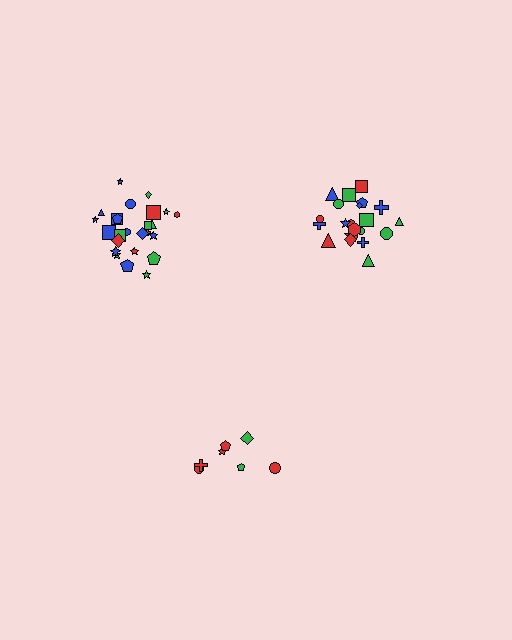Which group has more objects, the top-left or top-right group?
The top-left group.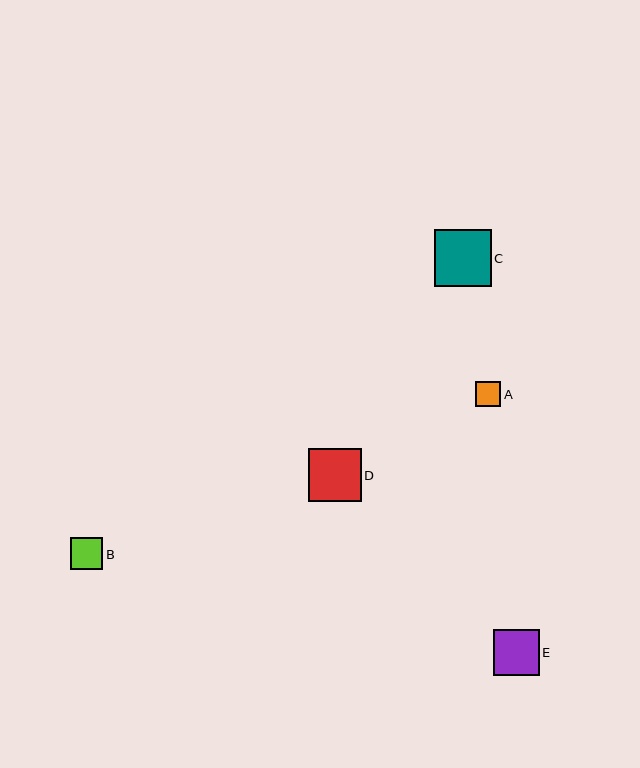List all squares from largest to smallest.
From largest to smallest: C, D, E, B, A.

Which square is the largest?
Square C is the largest with a size of approximately 57 pixels.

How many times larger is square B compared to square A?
Square B is approximately 1.3 times the size of square A.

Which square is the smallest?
Square A is the smallest with a size of approximately 25 pixels.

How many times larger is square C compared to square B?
Square C is approximately 1.8 times the size of square B.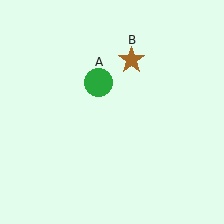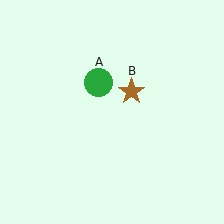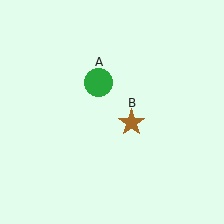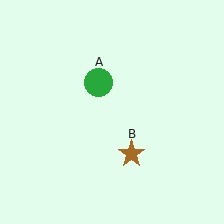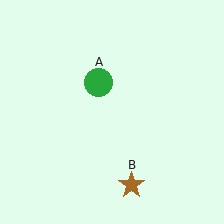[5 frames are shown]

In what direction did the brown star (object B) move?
The brown star (object B) moved down.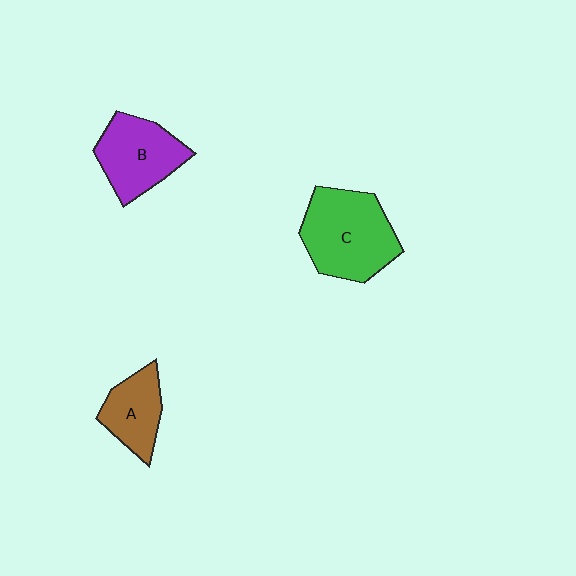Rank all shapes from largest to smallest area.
From largest to smallest: C (green), B (purple), A (brown).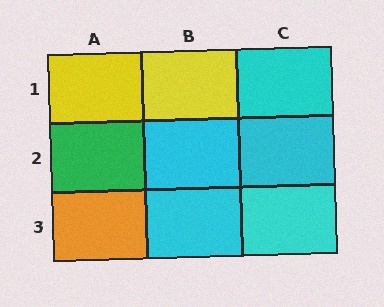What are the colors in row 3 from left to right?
Orange, cyan, cyan.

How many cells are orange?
1 cell is orange.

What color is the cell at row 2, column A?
Green.